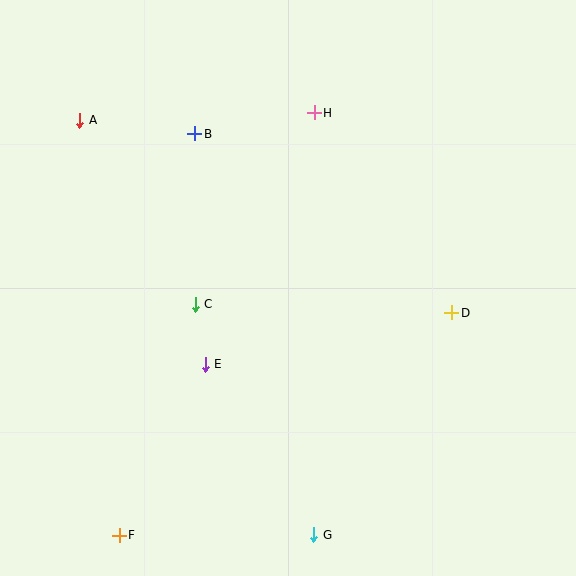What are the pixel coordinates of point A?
Point A is at (80, 120).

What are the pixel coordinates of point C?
Point C is at (195, 304).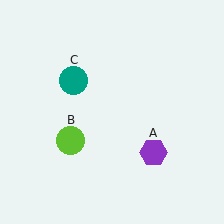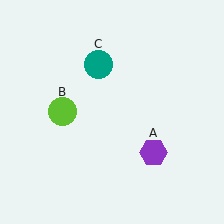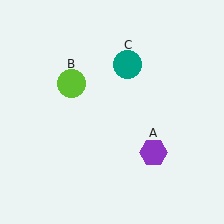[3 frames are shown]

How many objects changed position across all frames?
2 objects changed position: lime circle (object B), teal circle (object C).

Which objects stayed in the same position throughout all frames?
Purple hexagon (object A) remained stationary.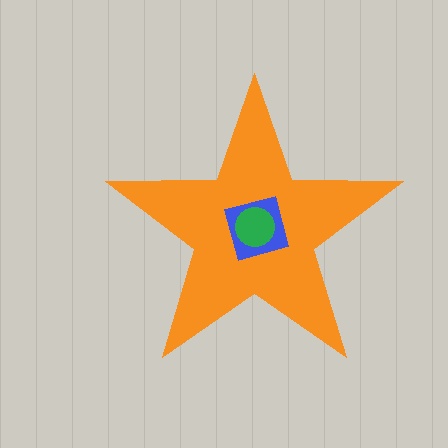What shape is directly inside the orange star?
The blue diamond.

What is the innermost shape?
The green circle.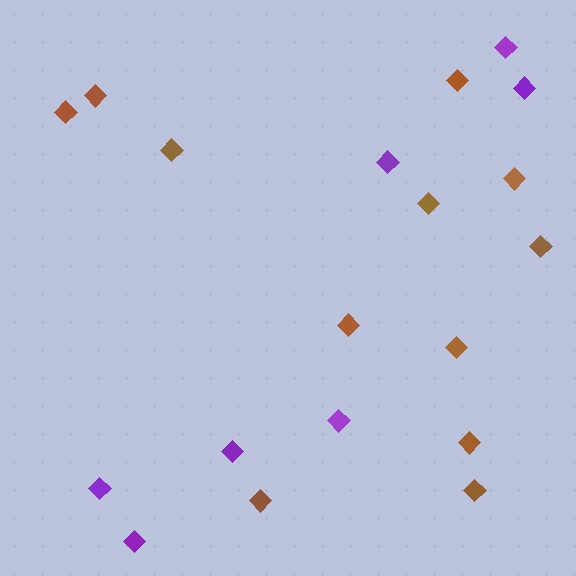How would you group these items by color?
There are 2 groups: one group of brown diamonds (12) and one group of purple diamonds (7).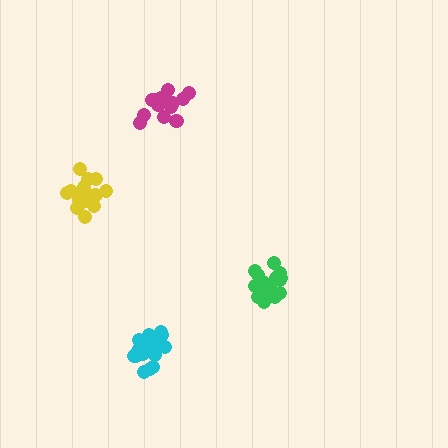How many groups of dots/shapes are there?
There are 4 groups.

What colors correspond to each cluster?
The clusters are colored: magenta, green, yellow, cyan.